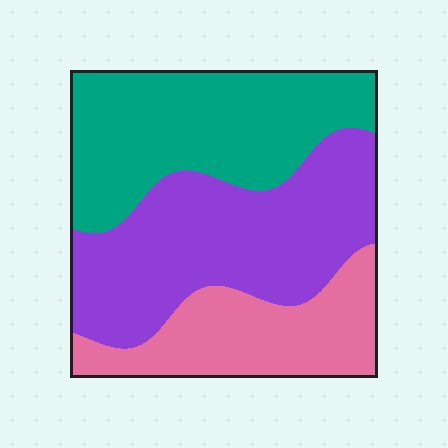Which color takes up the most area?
Purple, at roughly 40%.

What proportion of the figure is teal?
Teal covers around 35% of the figure.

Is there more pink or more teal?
Teal.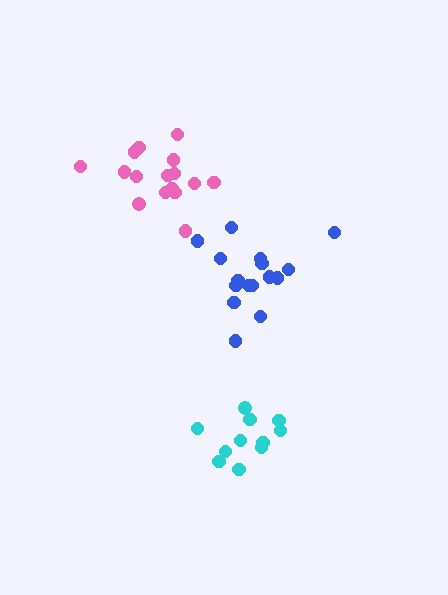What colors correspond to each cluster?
The clusters are colored: cyan, pink, blue.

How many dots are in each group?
Group 1: 11 dots, Group 2: 16 dots, Group 3: 16 dots (43 total).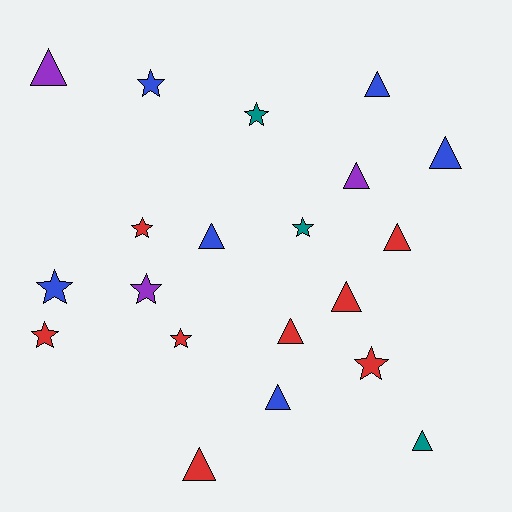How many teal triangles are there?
There is 1 teal triangle.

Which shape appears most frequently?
Triangle, with 11 objects.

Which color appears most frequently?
Red, with 8 objects.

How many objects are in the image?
There are 20 objects.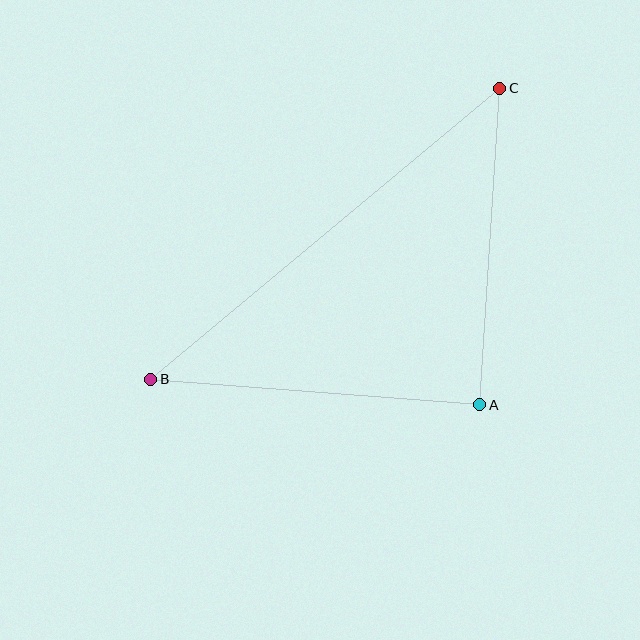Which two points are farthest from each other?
Points B and C are farthest from each other.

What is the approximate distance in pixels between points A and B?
The distance between A and B is approximately 330 pixels.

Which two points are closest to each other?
Points A and C are closest to each other.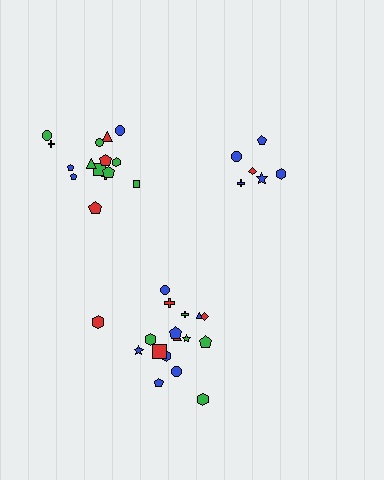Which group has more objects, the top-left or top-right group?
The top-left group.